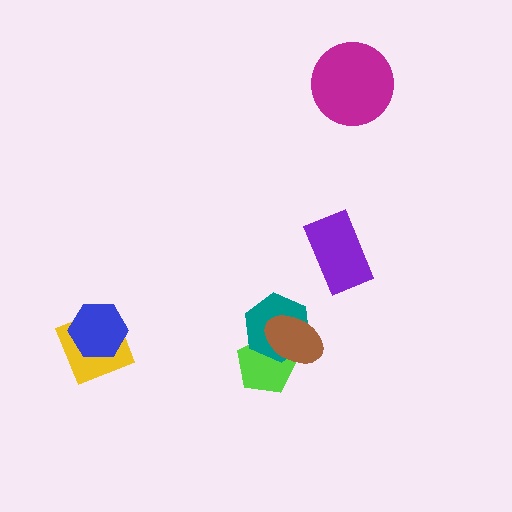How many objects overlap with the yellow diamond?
1 object overlaps with the yellow diamond.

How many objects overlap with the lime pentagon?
2 objects overlap with the lime pentagon.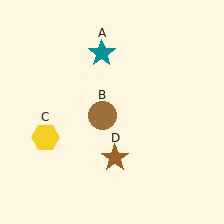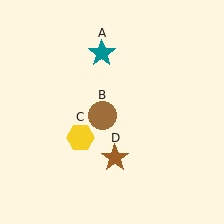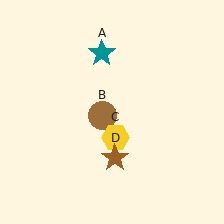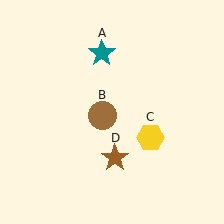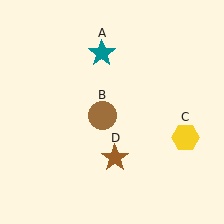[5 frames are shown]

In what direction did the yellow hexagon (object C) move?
The yellow hexagon (object C) moved right.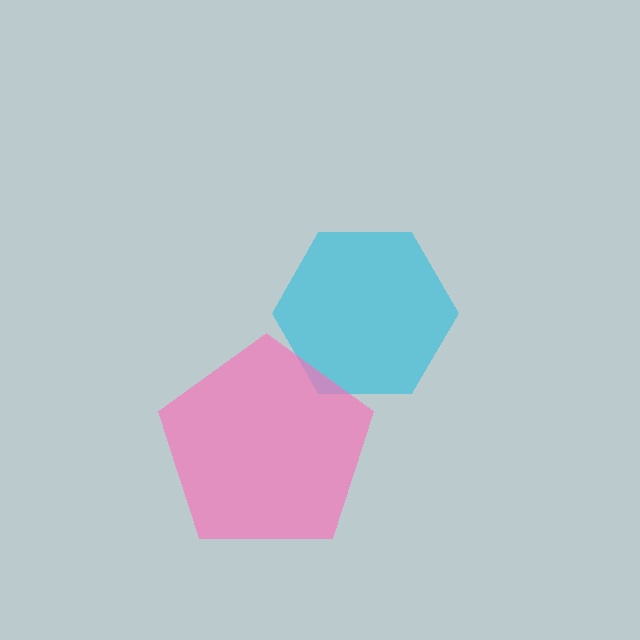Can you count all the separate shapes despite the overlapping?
Yes, there are 2 separate shapes.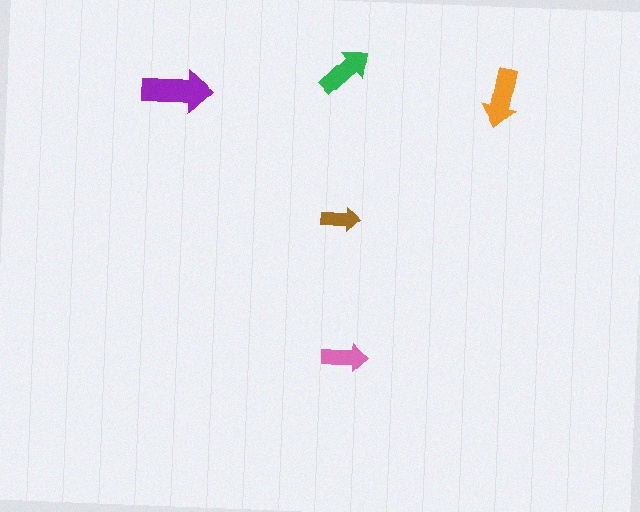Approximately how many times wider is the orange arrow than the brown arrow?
About 1.5 times wider.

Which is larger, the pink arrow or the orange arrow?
The orange one.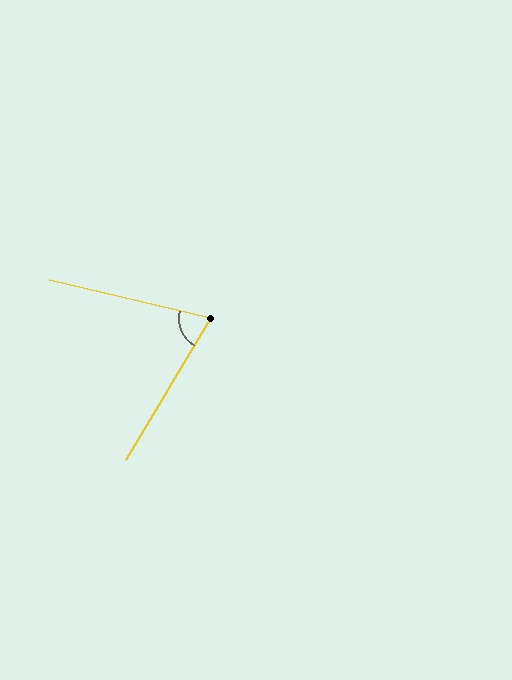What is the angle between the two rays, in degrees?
Approximately 72 degrees.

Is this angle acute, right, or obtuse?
It is acute.